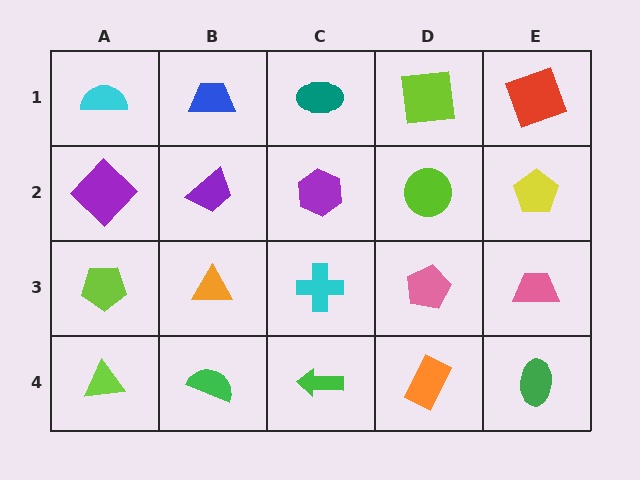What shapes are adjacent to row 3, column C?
A purple hexagon (row 2, column C), a green arrow (row 4, column C), an orange triangle (row 3, column B), a pink pentagon (row 3, column D).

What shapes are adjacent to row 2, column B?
A blue trapezoid (row 1, column B), an orange triangle (row 3, column B), a purple diamond (row 2, column A), a purple hexagon (row 2, column C).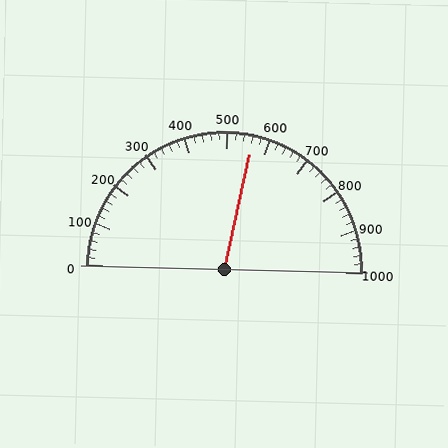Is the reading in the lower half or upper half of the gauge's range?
The reading is in the upper half of the range (0 to 1000).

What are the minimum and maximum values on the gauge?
The gauge ranges from 0 to 1000.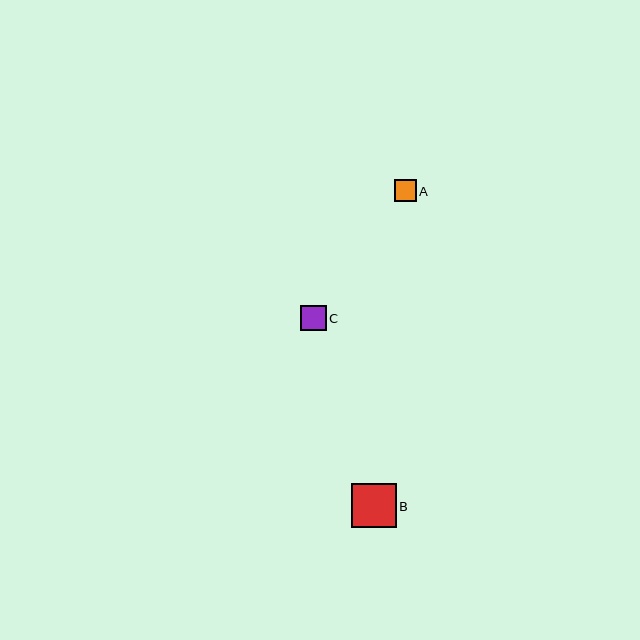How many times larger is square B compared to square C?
Square B is approximately 1.7 times the size of square C.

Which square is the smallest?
Square A is the smallest with a size of approximately 22 pixels.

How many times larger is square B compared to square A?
Square B is approximately 2.0 times the size of square A.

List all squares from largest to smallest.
From largest to smallest: B, C, A.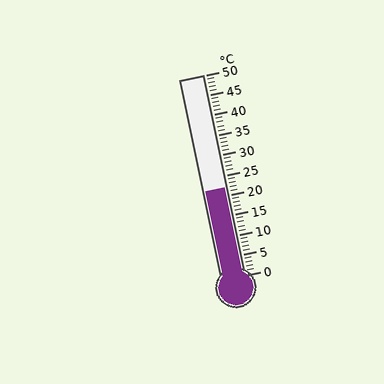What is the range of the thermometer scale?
The thermometer scale ranges from 0°C to 50°C.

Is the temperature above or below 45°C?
The temperature is below 45°C.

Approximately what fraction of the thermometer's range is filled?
The thermometer is filled to approximately 45% of its range.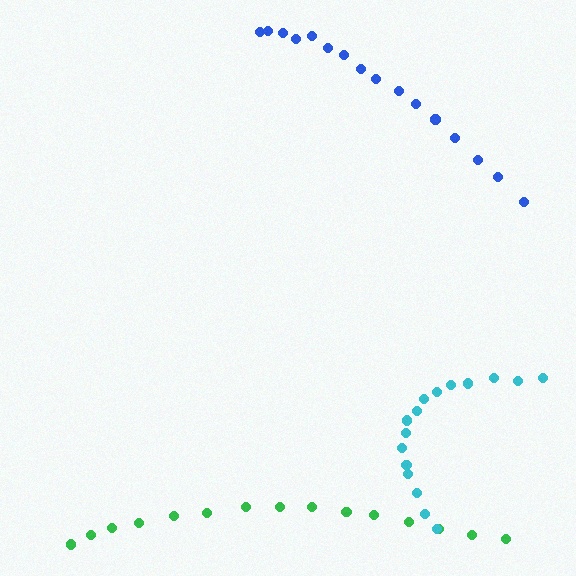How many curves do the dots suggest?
There are 3 distinct paths.